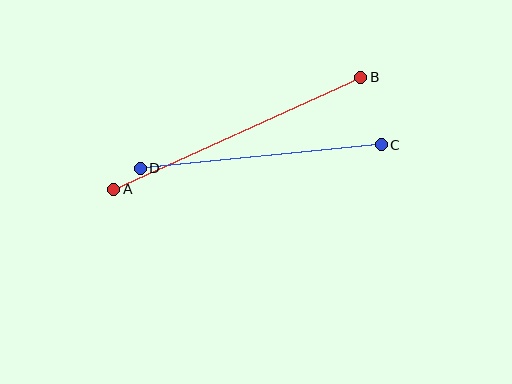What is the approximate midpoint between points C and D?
The midpoint is at approximately (261, 156) pixels.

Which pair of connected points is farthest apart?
Points A and B are farthest apart.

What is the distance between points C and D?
The distance is approximately 242 pixels.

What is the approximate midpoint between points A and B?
The midpoint is at approximately (237, 133) pixels.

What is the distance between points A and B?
The distance is approximately 271 pixels.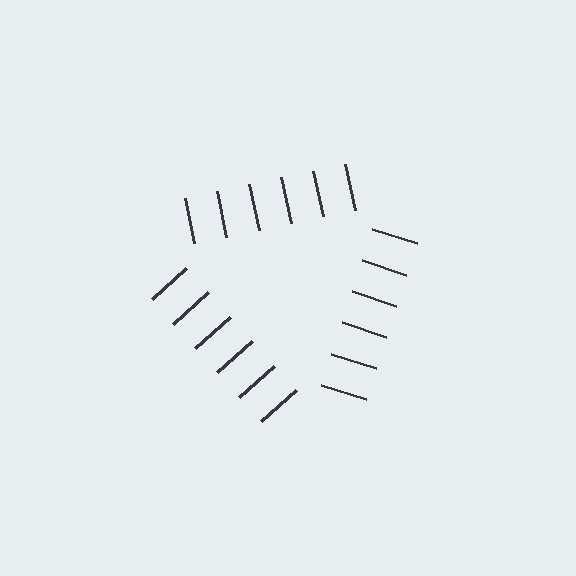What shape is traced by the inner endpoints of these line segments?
An illusory triangle — the line segments terminate on its edges but no continuous stroke is drawn.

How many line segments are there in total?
18 — 6 along each of the 3 edges.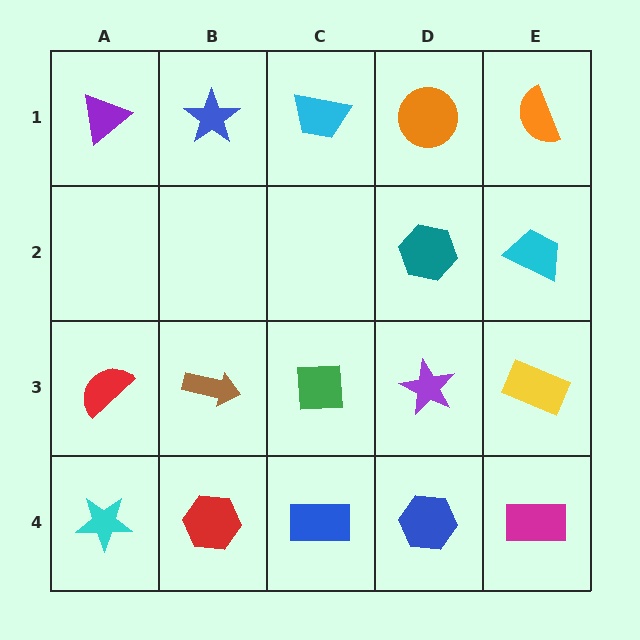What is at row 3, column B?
A brown arrow.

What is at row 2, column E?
A cyan trapezoid.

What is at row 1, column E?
An orange semicircle.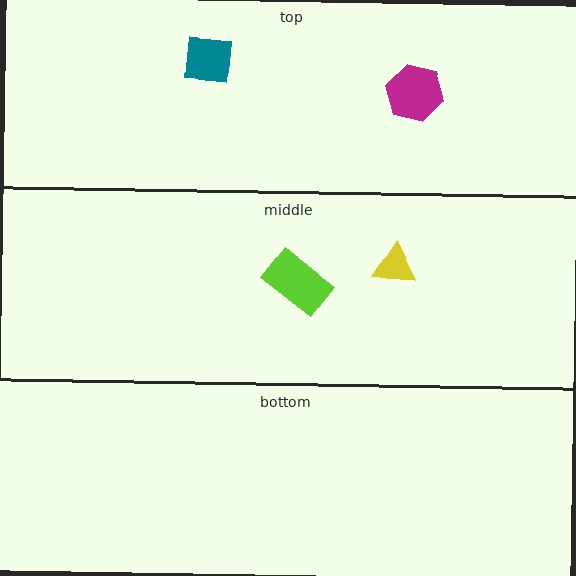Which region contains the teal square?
The top region.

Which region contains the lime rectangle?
The middle region.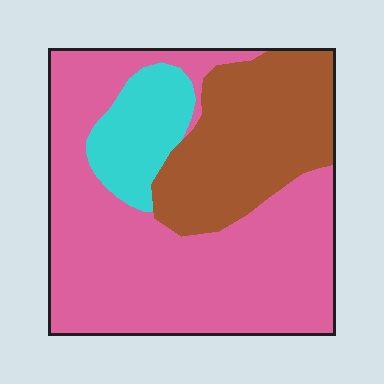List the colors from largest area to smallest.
From largest to smallest: pink, brown, cyan.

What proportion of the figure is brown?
Brown takes up about one quarter (1/4) of the figure.